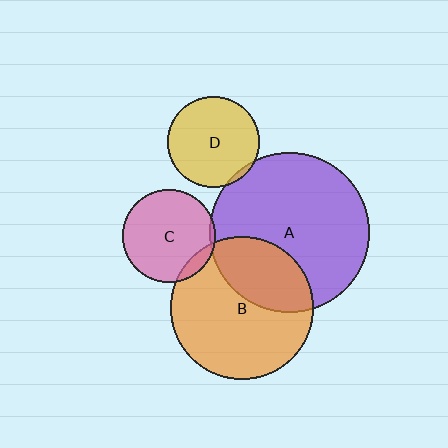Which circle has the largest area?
Circle A (purple).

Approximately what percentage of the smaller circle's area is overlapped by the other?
Approximately 5%.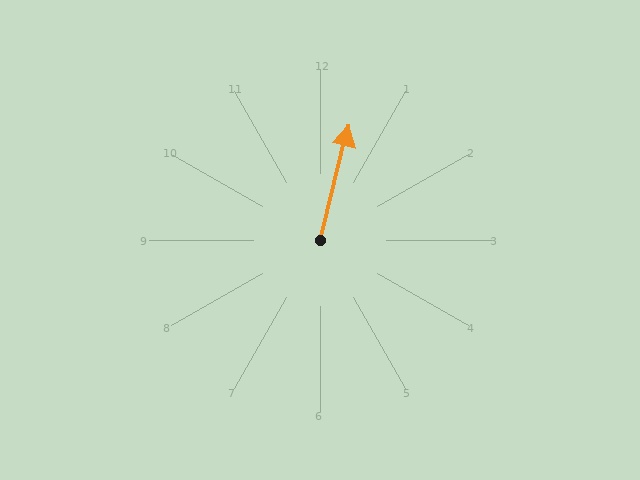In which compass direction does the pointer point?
North.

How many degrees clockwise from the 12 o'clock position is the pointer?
Approximately 14 degrees.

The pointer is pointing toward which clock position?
Roughly 12 o'clock.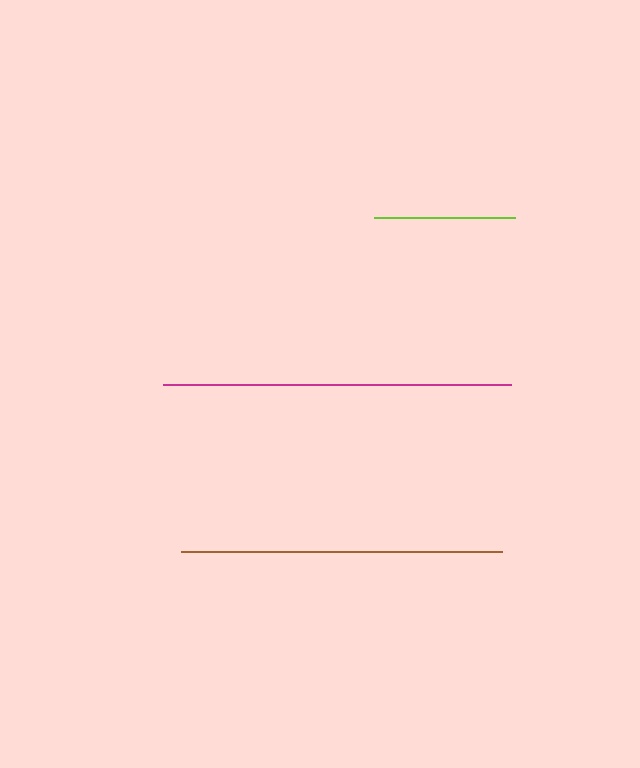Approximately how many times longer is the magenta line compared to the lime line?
The magenta line is approximately 2.5 times the length of the lime line.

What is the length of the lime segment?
The lime segment is approximately 141 pixels long.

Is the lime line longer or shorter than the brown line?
The brown line is longer than the lime line.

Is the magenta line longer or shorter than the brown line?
The magenta line is longer than the brown line.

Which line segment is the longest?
The magenta line is the longest at approximately 348 pixels.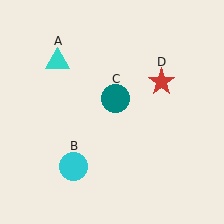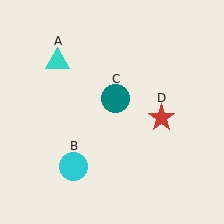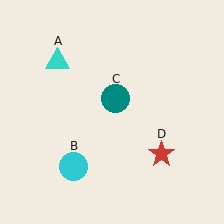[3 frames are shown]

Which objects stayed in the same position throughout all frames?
Cyan triangle (object A) and cyan circle (object B) and teal circle (object C) remained stationary.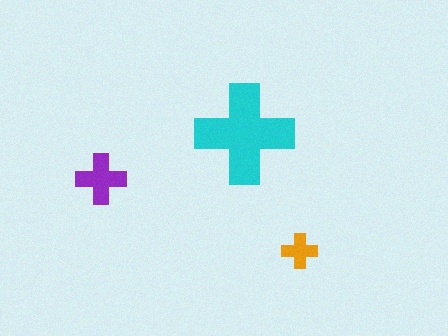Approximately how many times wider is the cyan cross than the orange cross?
About 3 times wider.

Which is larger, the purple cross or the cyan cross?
The cyan one.